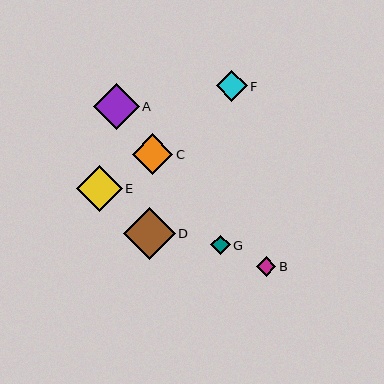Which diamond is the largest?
Diamond D is the largest with a size of approximately 52 pixels.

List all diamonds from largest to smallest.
From largest to smallest: D, A, E, C, F, B, G.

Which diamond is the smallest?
Diamond G is the smallest with a size of approximately 20 pixels.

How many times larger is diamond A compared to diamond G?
Diamond A is approximately 2.3 times the size of diamond G.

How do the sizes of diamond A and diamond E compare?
Diamond A and diamond E are approximately the same size.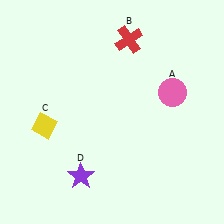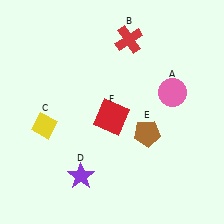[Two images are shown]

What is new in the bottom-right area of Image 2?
A brown pentagon (E) was added in the bottom-right area of Image 2.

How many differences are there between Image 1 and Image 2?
There are 2 differences between the two images.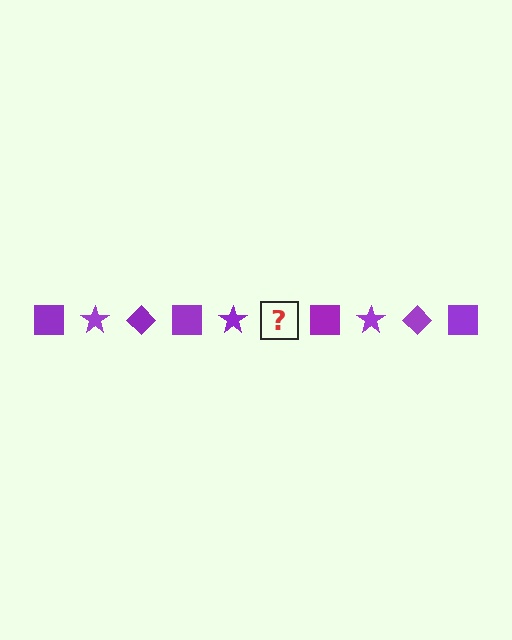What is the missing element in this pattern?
The missing element is a purple diamond.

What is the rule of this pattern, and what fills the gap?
The rule is that the pattern cycles through square, star, diamond shapes in purple. The gap should be filled with a purple diamond.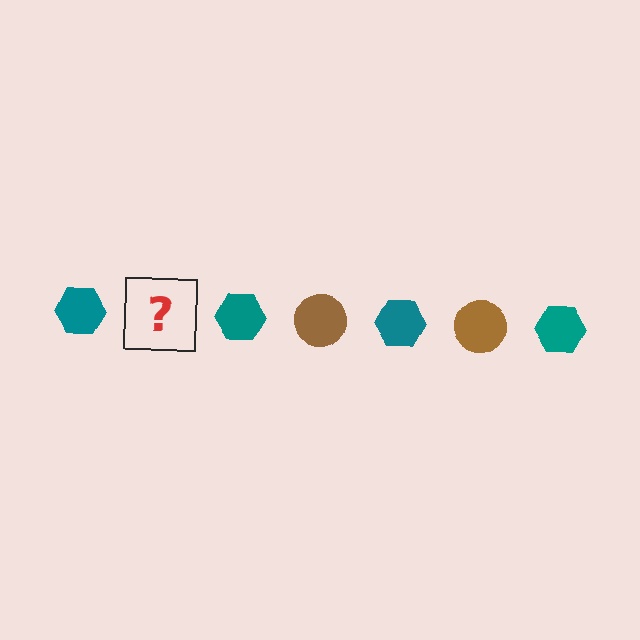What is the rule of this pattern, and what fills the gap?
The rule is that the pattern alternates between teal hexagon and brown circle. The gap should be filled with a brown circle.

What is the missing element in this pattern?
The missing element is a brown circle.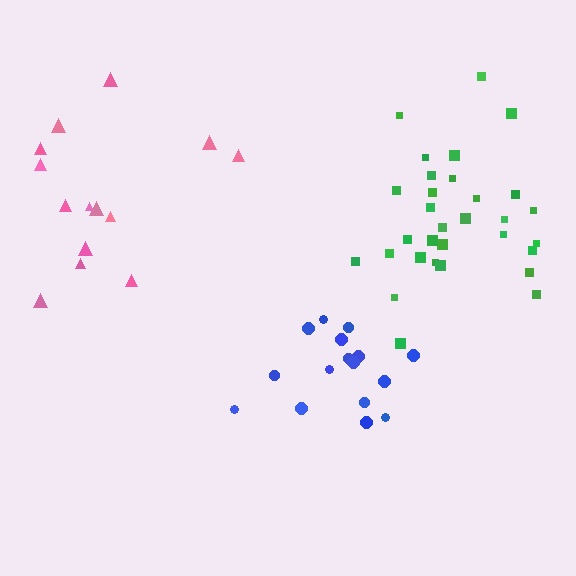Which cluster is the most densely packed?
Blue.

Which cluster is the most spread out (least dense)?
Pink.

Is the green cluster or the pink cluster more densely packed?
Green.